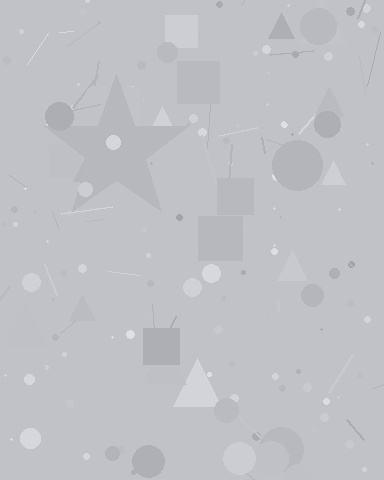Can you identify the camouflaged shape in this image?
The camouflaged shape is a star.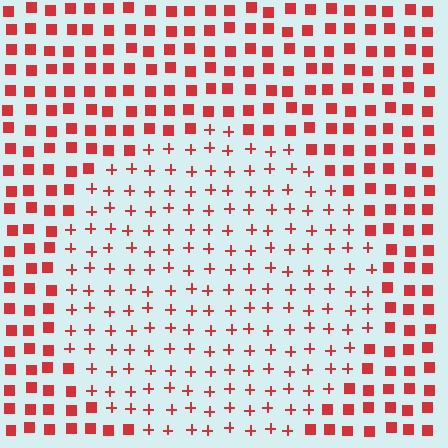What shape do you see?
I see a circle.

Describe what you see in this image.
The image is filled with small red elements arranged in a uniform grid. A circle-shaped region contains plus signs, while the surrounding area contains squares. The boundary is defined purely by the change in element shape.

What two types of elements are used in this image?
The image uses plus signs inside the circle region and squares outside it.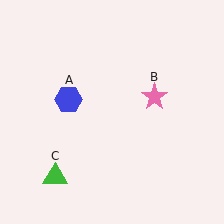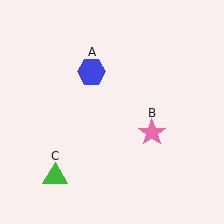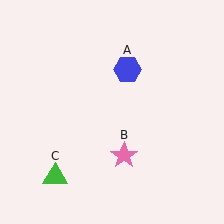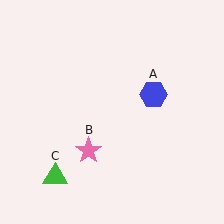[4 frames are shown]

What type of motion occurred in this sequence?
The blue hexagon (object A), pink star (object B) rotated clockwise around the center of the scene.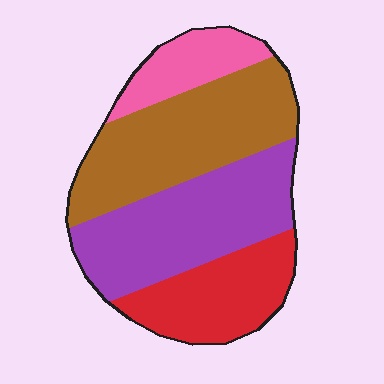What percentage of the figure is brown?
Brown covers roughly 35% of the figure.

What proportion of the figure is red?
Red takes up about one fifth (1/5) of the figure.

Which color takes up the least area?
Pink, at roughly 10%.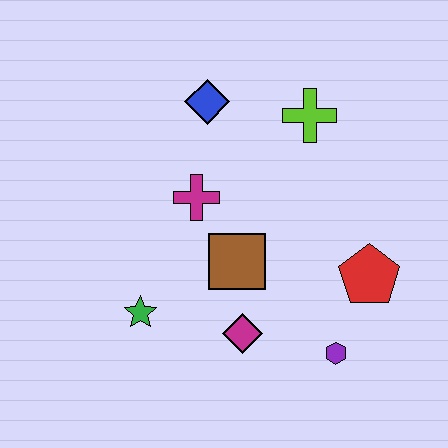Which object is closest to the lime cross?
The blue diamond is closest to the lime cross.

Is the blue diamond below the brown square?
No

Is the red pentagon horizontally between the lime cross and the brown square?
No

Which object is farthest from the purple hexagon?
The blue diamond is farthest from the purple hexagon.